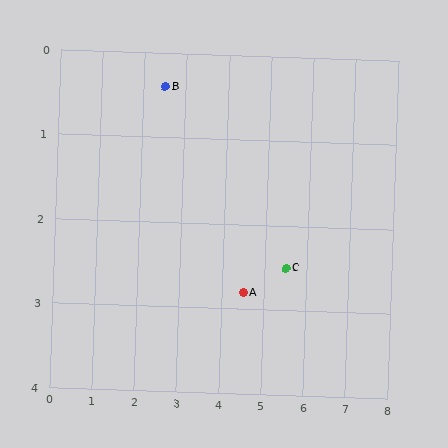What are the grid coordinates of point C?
Point C is at approximately (5.5, 2.5).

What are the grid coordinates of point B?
Point B is at approximately (2.5, 0.4).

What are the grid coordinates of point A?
Point A is at approximately (4.5, 2.8).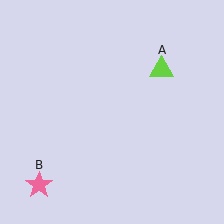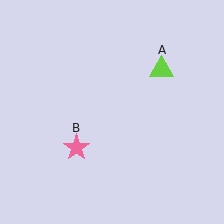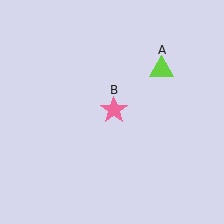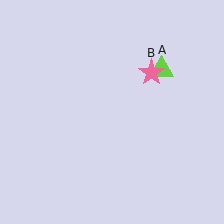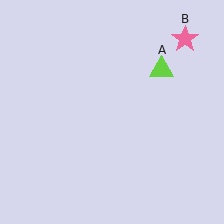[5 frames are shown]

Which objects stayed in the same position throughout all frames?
Lime triangle (object A) remained stationary.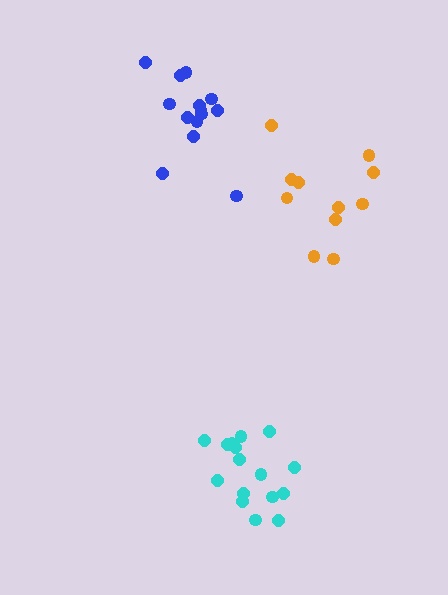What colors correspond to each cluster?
The clusters are colored: orange, blue, cyan.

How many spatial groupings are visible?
There are 3 spatial groupings.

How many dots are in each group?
Group 1: 11 dots, Group 2: 14 dots, Group 3: 16 dots (41 total).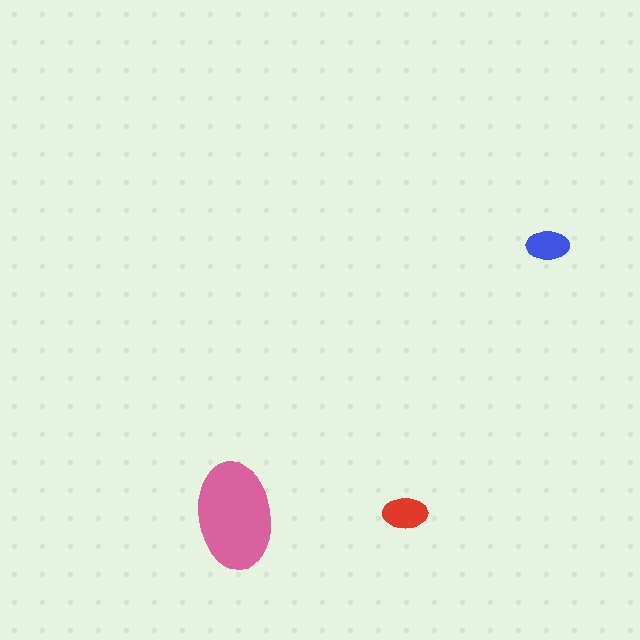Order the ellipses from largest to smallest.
the pink one, the red one, the blue one.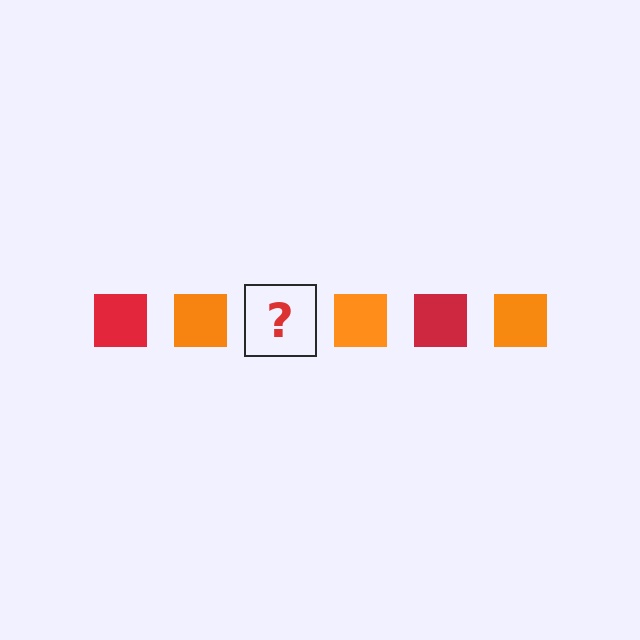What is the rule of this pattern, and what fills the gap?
The rule is that the pattern cycles through red, orange squares. The gap should be filled with a red square.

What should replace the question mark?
The question mark should be replaced with a red square.